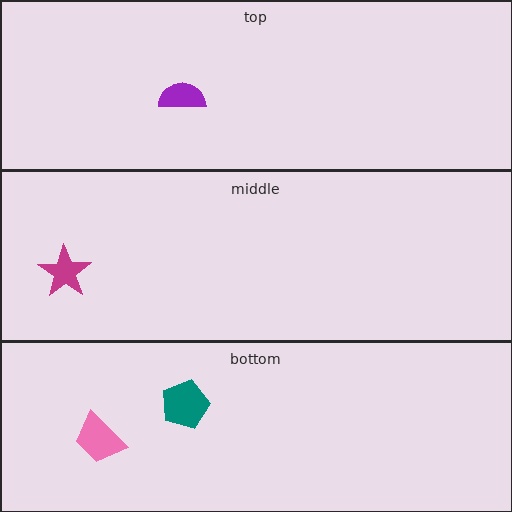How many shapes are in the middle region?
1.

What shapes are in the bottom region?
The teal pentagon, the pink trapezoid.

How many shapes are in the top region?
1.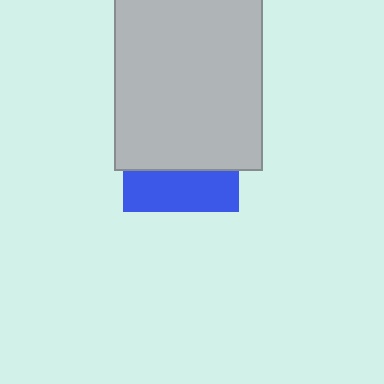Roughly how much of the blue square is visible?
A small part of it is visible (roughly 34%).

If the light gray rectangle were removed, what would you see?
You would see the complete blue square.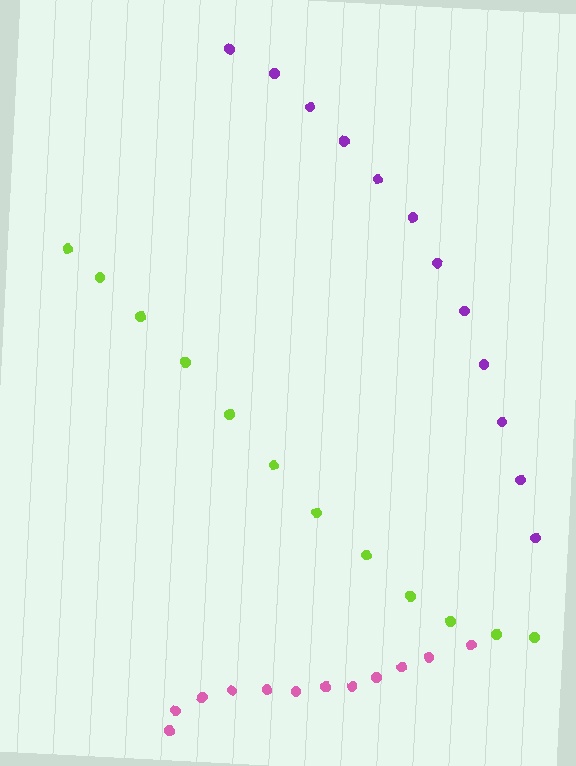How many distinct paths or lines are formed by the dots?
There are 3 distinct paths.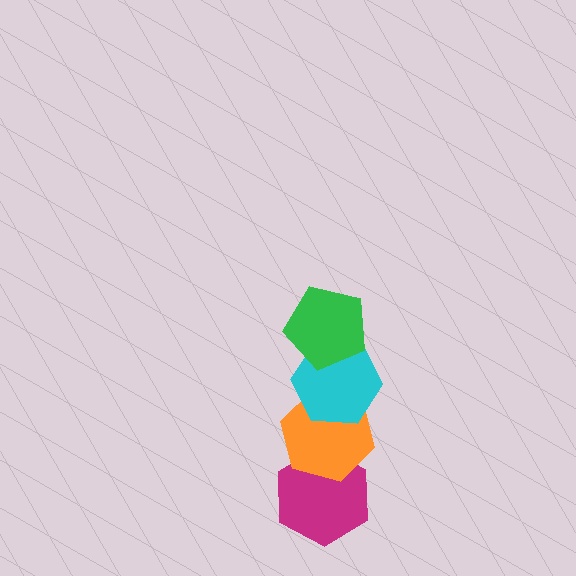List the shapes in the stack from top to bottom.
From top to bottom: the green pentagon, the cyan hexagon, the orange hexagon, the magenta hexagon.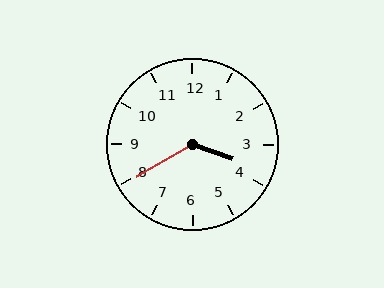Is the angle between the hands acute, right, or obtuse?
It is obtuse.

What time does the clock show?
3:40.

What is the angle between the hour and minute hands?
Approximately 130 degrees.